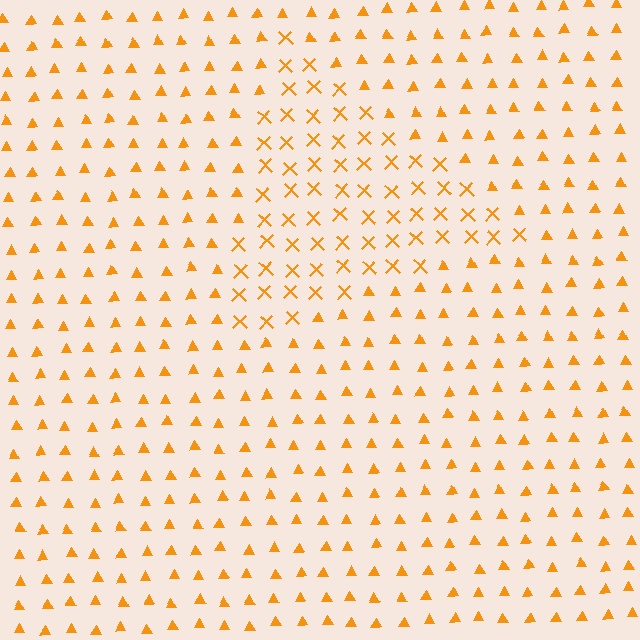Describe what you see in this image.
The image is filled with small orange elements arranged in a uniform grid. A triangle-shaped region contains X marks, while the surrounding area contains triangles. The boundary is defined purely by the change in element shape.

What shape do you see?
I see a triangle.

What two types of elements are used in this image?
The image uses X marks inside the triangle region and triangles outside it.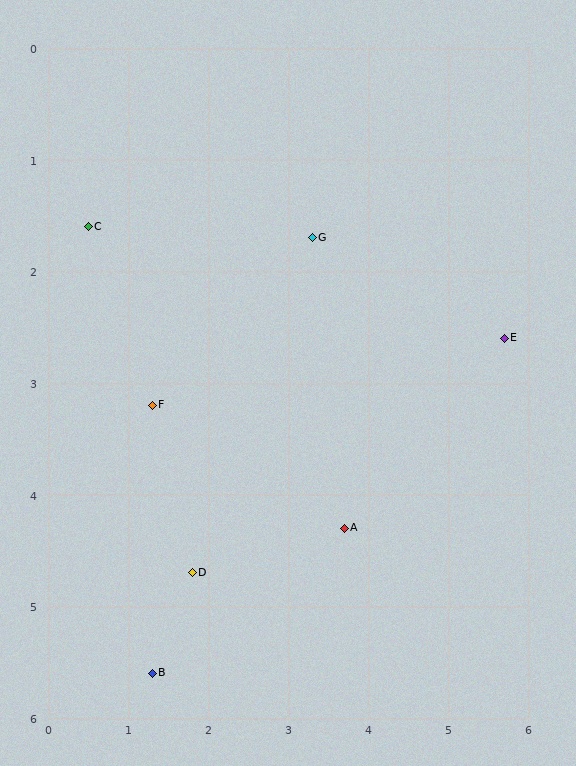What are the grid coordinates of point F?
Point F is at approximately (1.3, 3.2).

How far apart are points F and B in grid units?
Points F and B are about 2.4 grid units apart.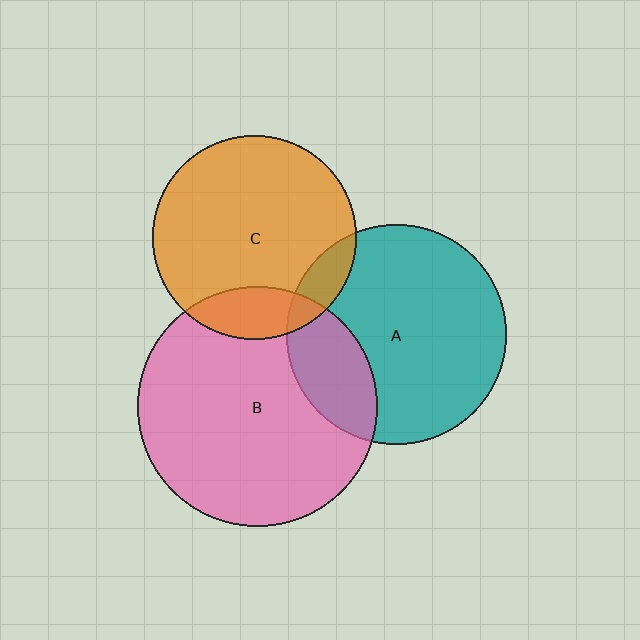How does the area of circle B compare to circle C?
Approximately 1.4 times.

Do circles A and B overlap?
Yes.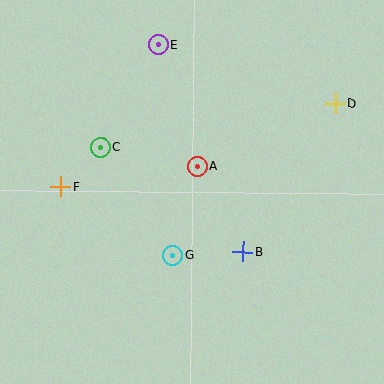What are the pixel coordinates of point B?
Point B is at (243, 252).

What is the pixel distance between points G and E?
The distance between G and E is 211 pixels.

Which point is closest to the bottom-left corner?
Point F is closest to the bottom-left corner.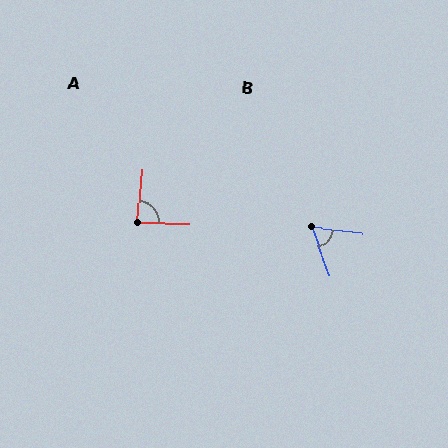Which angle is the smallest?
B, at approximately 63 degrees.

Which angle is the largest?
A, at approximately 85 degrees.